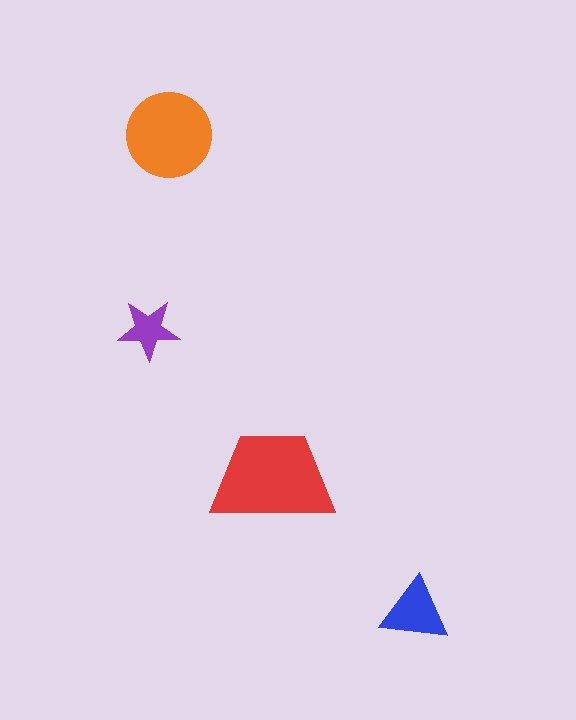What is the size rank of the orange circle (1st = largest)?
2nd.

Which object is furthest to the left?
The purple star is leftmost.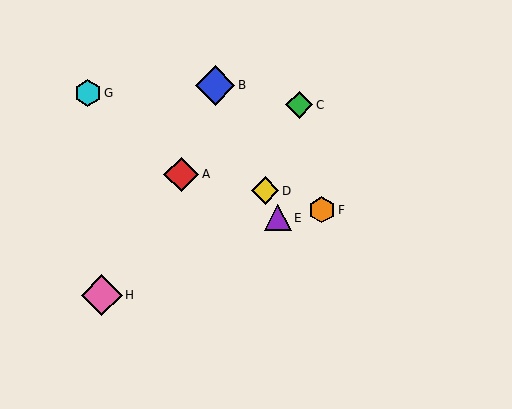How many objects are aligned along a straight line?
3 objects (B, D, E) are aligned along a straight line.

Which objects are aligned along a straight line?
Objects B, D, E are aligned along a straight line.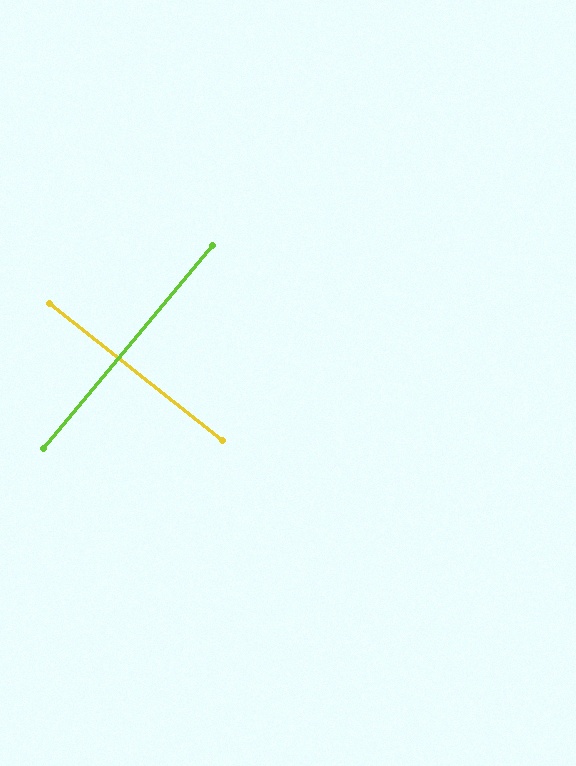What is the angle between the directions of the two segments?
Approximately 89 degrees.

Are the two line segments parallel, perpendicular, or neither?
Perpendicular — they meet at approximately 89°.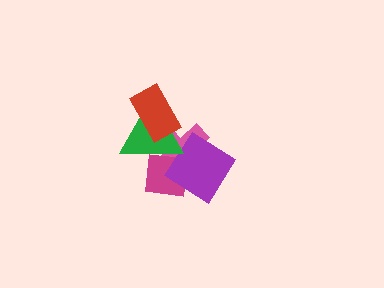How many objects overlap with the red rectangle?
2 objects overlap with the red rectangle.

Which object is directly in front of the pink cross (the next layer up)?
The magenta square is directly in front of the pink cross.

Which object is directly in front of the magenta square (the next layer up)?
The purple diamond is directly in front of the magenta square.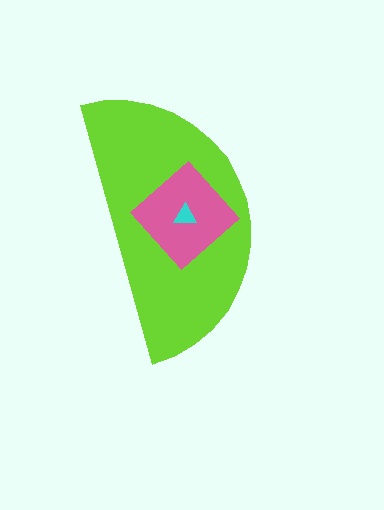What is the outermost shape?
The lime semicircle.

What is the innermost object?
The cyan triangle.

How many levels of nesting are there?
3.